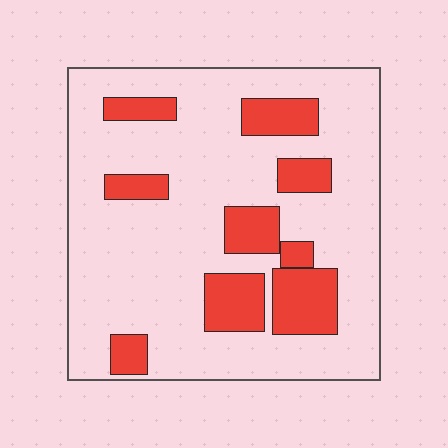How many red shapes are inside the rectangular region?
9.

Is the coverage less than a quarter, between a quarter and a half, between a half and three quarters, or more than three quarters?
Less than a quarter.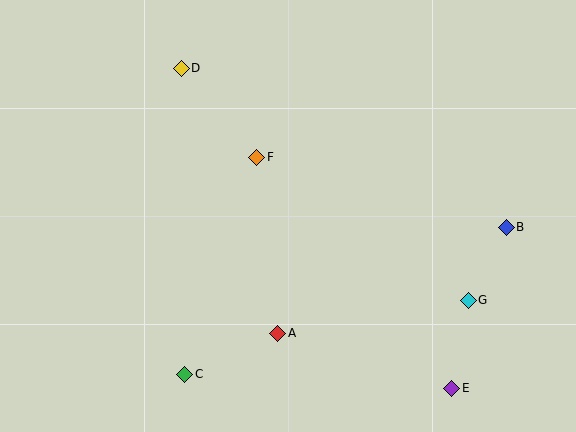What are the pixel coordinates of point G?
Point G is at (468, 300).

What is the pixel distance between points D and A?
The distance between D and A is 282 pixels.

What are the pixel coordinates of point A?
Point A is at (278, 333).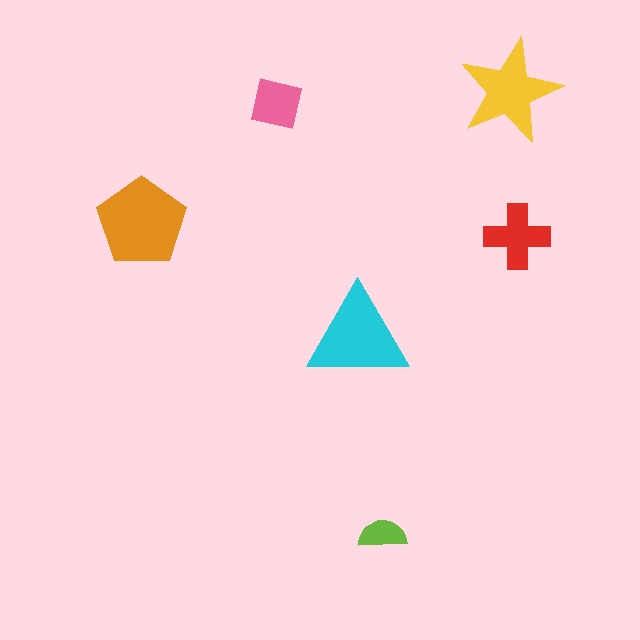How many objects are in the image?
There are 6 objects in the image.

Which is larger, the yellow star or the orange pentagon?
The orange pentagon.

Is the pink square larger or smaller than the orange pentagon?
Smaller.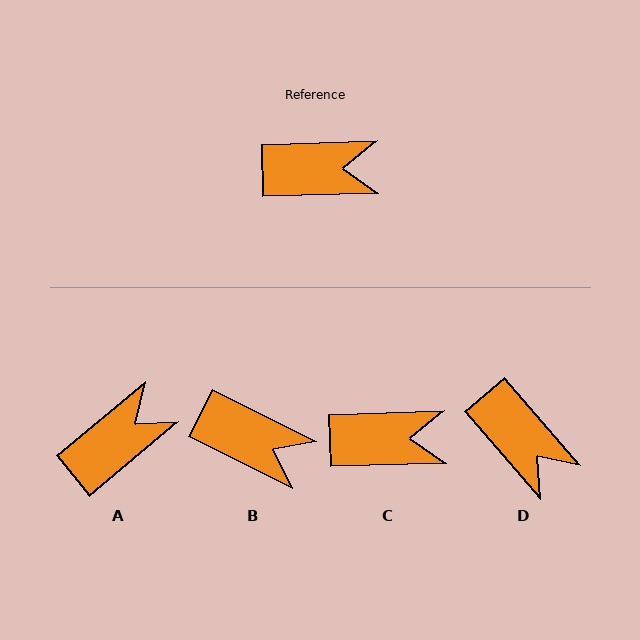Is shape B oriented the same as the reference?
No, it is off by about 28 degrees.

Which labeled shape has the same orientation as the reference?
C.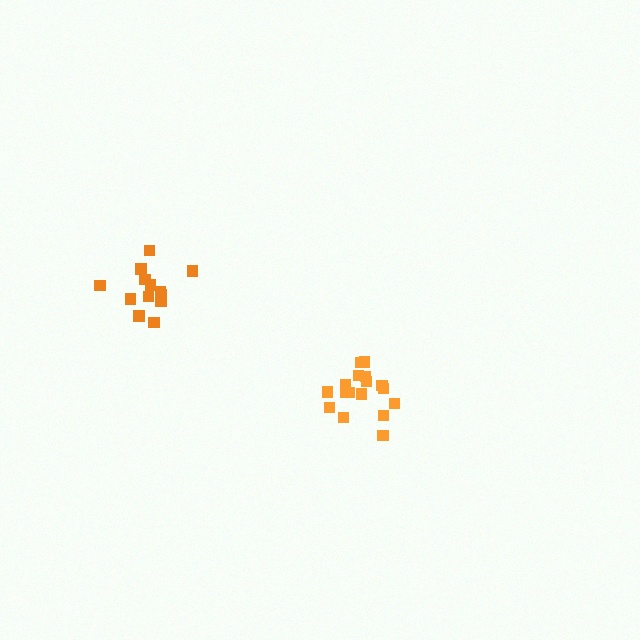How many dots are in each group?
Group 1: 14 dots, Group 2: 17 dots (31 total).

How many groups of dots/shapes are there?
There are 2 groups.